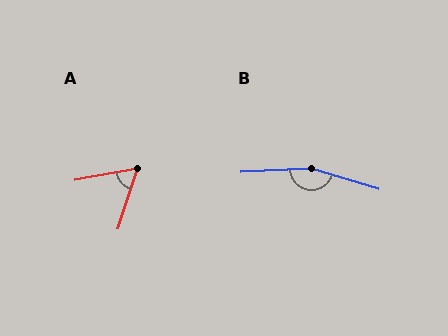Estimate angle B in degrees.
Approximately 160 degrees.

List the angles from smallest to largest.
A (61°), B (160°).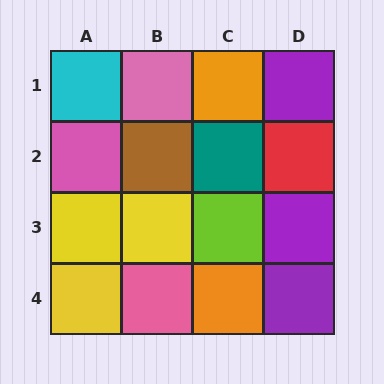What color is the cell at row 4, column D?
Purple.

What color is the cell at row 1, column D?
Purple.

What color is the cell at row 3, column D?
Purple.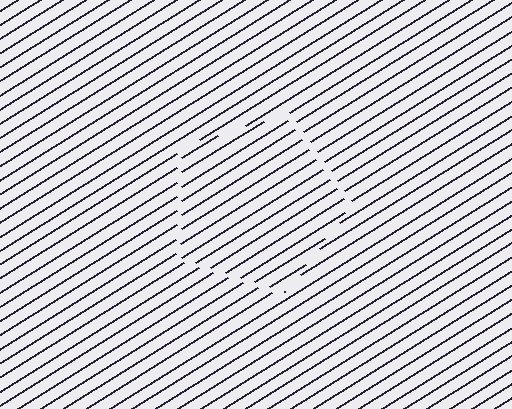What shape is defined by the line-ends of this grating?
An illusory pentagon. The interior of the shape contains the same grating, shifted by half a period — the contour is defined by the phase discontinuity where line-ends from the inner and outer gratings abut.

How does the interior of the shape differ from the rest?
The interior of the shape contains the same grating, shifted by half a period — the contour is defined by the phase discontinuity where line-ends from the inner and outer gratings abut.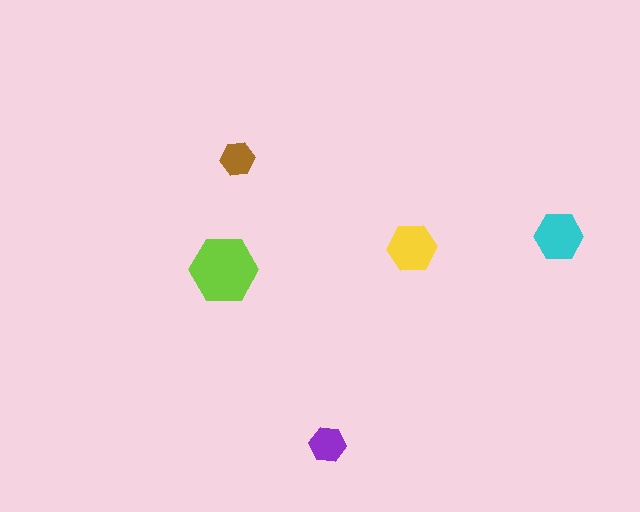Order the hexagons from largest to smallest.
the lime one, the yellow one, the cyan one, the purple one, the brown one.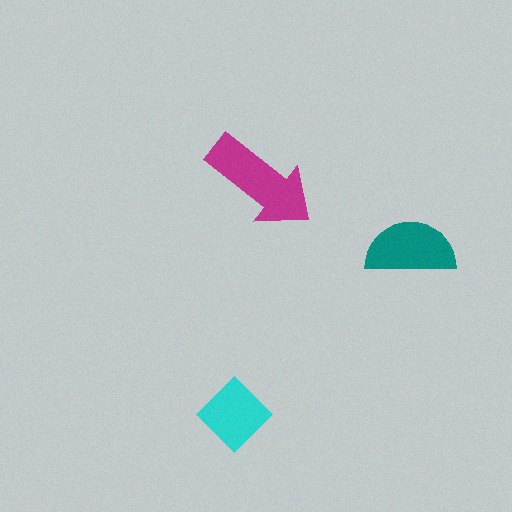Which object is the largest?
The magenta arrow.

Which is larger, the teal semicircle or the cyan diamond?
The teal semicircle.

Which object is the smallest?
The cyan diamond.